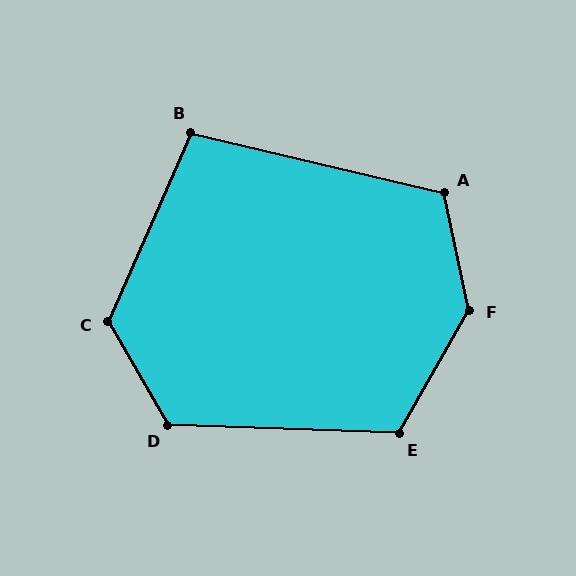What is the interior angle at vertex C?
Approximately 127 degrees (obtuse).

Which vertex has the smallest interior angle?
B, at approximately 100 degrees.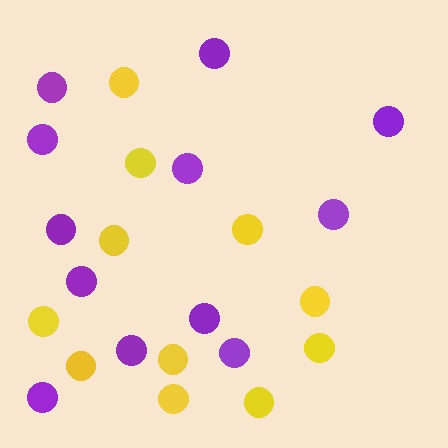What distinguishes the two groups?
There are 2 groups: one group of purple circles (12) and one group of yellow circles (11).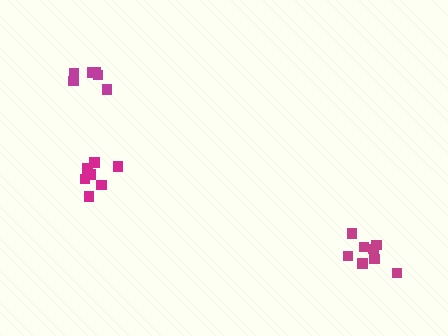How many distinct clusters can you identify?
There are 3 distinct clusters.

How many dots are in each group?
Group 1: 8 dots, Group 2: 6 dots, Group 3: 7 dots (21 total).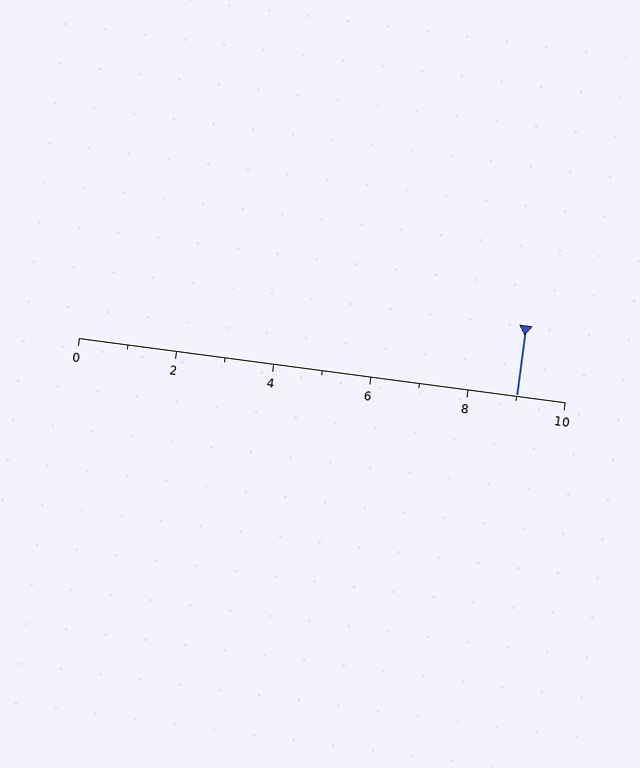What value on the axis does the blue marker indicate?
The marker indicates approximately 9.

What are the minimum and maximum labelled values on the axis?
The axis runs from 0 to 10.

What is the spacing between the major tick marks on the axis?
The major ticks are spaced 2 apart.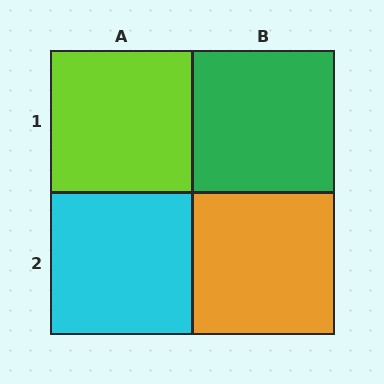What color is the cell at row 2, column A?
Cyan.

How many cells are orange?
1 cell is orange.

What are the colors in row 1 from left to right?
Lime, green.